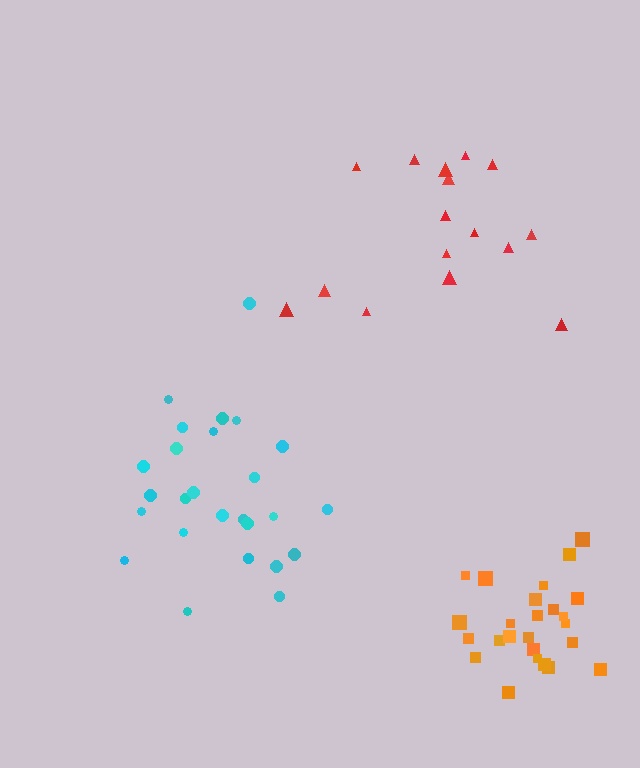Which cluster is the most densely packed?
Orange.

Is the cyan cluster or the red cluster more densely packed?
Cyan.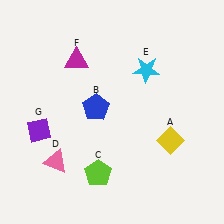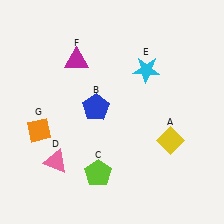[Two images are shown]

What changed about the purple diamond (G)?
In Image 1, G is purple. In Image 2, it changed to orange.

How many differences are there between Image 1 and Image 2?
There is 1 difference between the two images.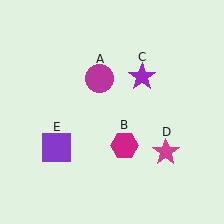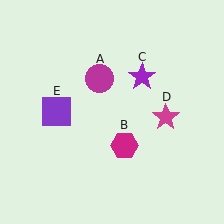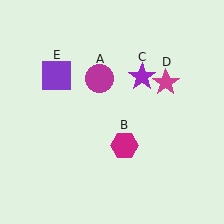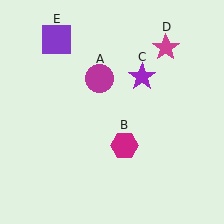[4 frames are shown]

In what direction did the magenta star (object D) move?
The magenta star (object D) moved up.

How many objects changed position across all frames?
2 objects changed position: magenta star (object D), purple square (object E).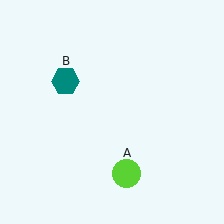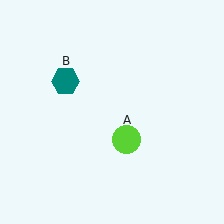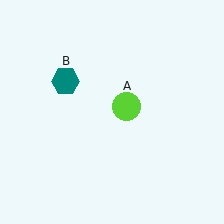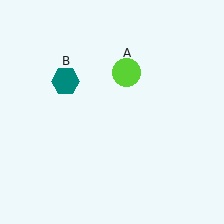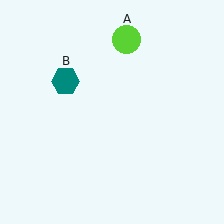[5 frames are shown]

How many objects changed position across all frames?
1 object changed position: lime circle (object A).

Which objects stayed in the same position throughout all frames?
Teal hexagon (object B) remained stationary.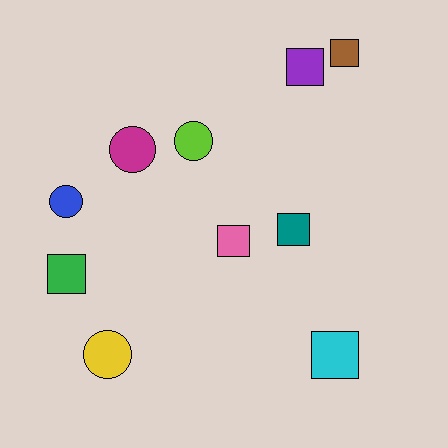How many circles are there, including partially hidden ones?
There are 4 circles.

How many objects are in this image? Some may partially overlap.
There are 10 objects.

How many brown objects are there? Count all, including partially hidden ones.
There is 1 brown object.